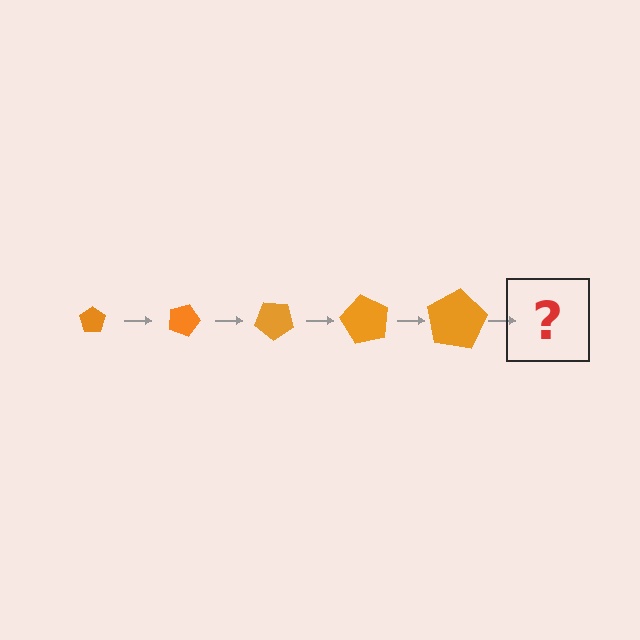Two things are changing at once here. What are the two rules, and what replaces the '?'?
The two rules are that the pentagon grows larger each step and it rotates 20 degrees each step. The '?' should be a pentagon, larger than the previous one and rotated 100 degrees from the start.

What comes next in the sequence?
The next element should be a pentagon, larger than the previous one and rotated 100 degrees from the start.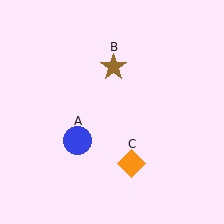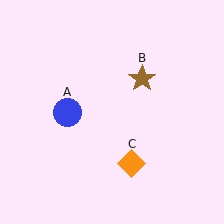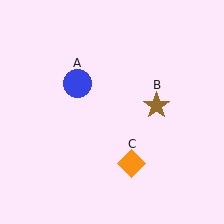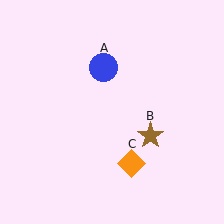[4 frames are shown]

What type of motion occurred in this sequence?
The blue circle (object A), brown star (object B) rotated clockwise around the center of the scene.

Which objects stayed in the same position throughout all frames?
Orange diamond (object C) remained stationary.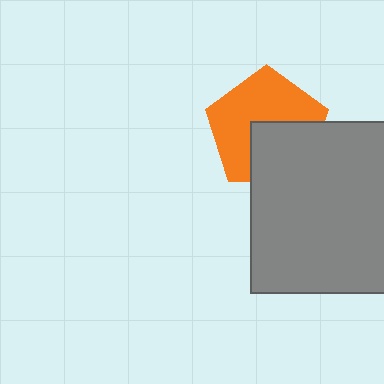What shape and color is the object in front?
The object in front is a gray square.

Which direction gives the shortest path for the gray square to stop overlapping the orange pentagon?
Moving down gives the shortest separation.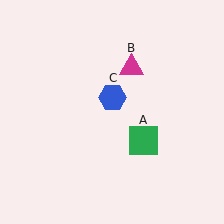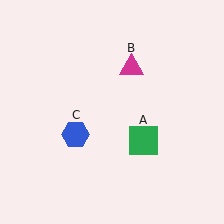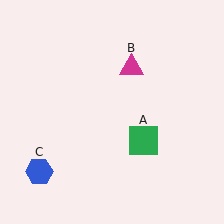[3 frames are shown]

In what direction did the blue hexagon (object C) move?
The blue hexagon (object C) moved down and to the left.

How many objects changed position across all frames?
1 object changed position: blue hexagon (object C).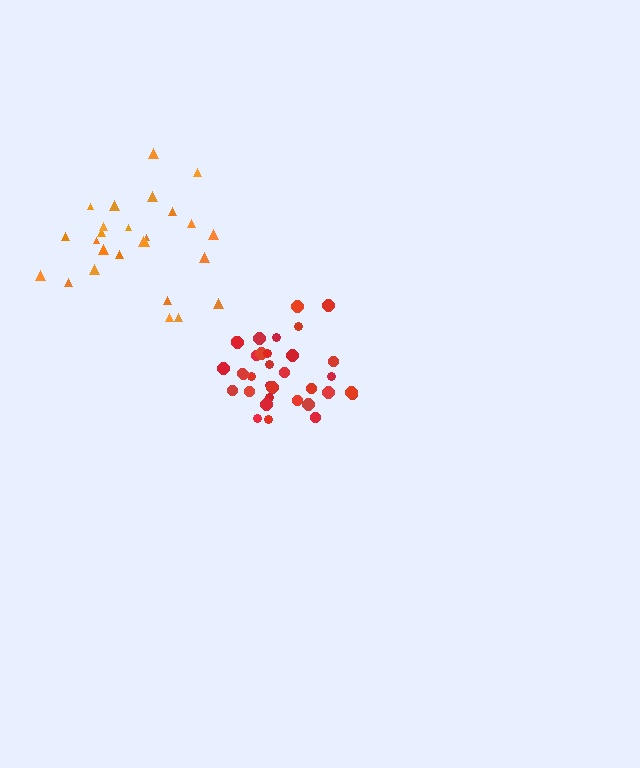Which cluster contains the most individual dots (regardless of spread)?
Red (34).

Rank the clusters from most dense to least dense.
red, orange.